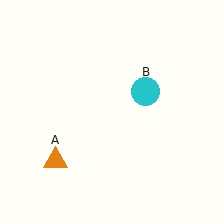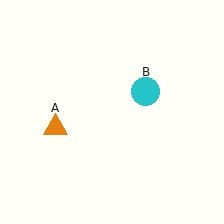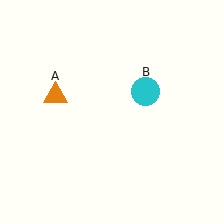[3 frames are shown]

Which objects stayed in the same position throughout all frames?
Cyan circle (object B) remained stationary.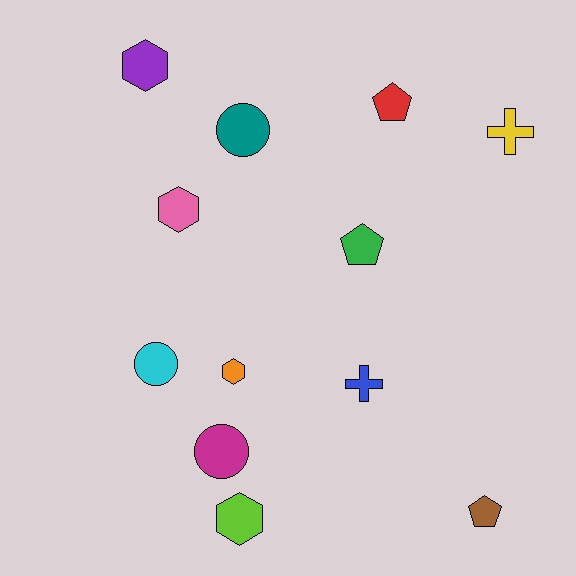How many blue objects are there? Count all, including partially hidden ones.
There is 1 blue object.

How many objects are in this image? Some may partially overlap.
There are 12 objects.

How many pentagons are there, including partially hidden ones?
There are 3 pentagons.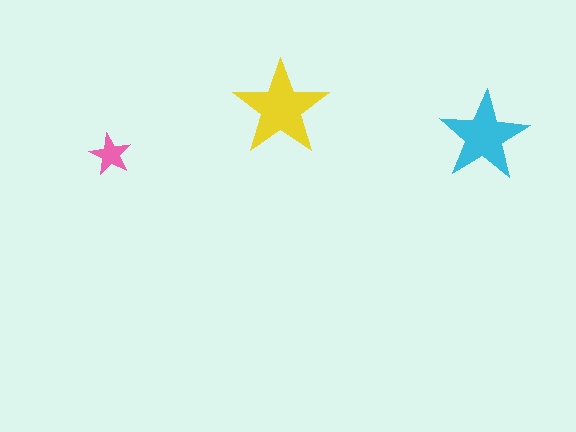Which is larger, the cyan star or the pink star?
The cyan one.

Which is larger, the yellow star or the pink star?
The yellow one.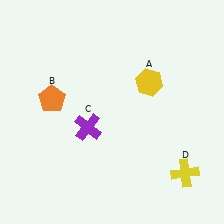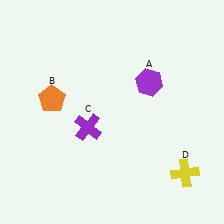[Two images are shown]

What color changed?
The hexagon (A) changed from yellow in Image 1 to purple in Image 2.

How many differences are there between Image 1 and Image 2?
There is 1 difference between the two images.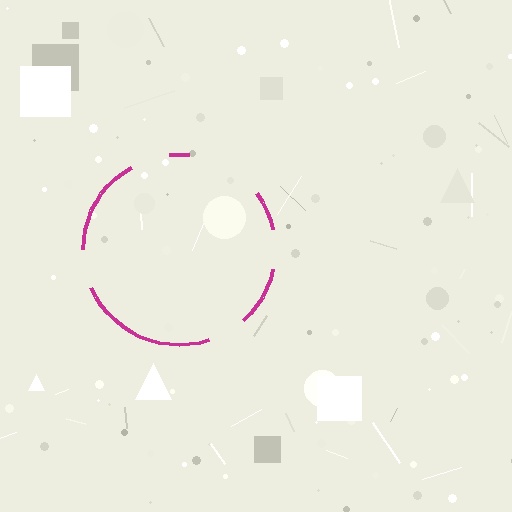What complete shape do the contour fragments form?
The contour fragments form a circle.